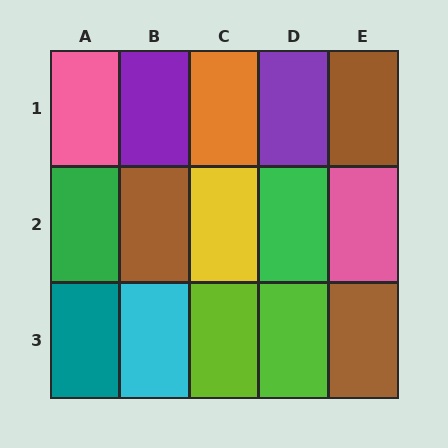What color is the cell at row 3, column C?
Lime.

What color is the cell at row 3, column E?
Brown.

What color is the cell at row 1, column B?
Purple.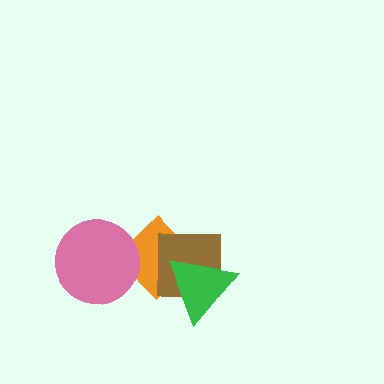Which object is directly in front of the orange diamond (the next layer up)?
The brown square is directly in front of the orange diamond.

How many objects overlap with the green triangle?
2 objects overlap with the green triangle.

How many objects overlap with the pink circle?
1 object overlaps with the pink circle.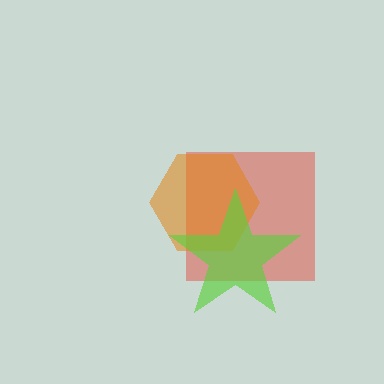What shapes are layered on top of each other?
The layered shapes are: a red square, an orange hexagon, a lime star.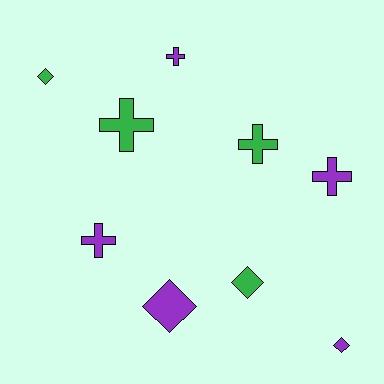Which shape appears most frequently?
Cross, with 5 objects.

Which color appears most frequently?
Purple, with 5 objects.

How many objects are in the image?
There are 9 objects.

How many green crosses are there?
There are 2 green crosses.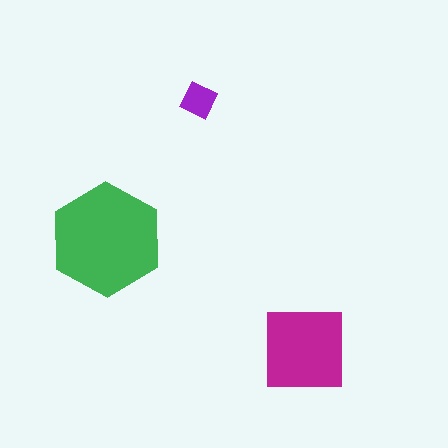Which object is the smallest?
The purple diamond.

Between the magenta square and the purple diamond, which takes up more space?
The magenta square.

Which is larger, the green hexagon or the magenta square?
The green hexagon.